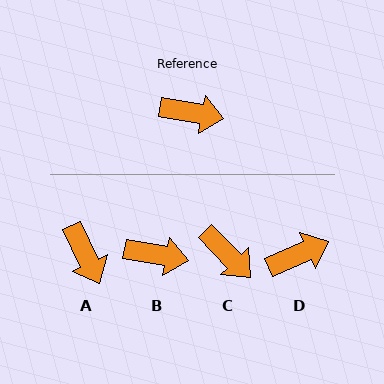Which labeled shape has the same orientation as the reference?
B.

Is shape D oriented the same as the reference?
No, it is off by about 34 degrees.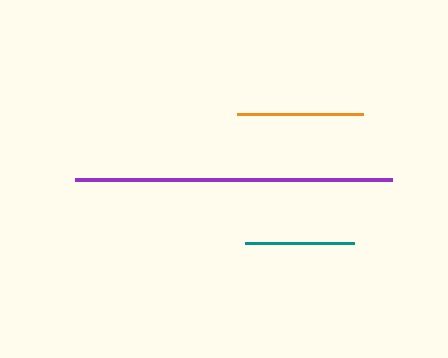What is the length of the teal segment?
The teal segment is approximately 109 pixels long.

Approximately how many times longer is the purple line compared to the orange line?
The purple line is approximately 2.5 times the length of the orange line.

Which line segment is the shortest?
The teal line is the shortest at approximately 109 pixels.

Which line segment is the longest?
The purple line is the longest at approximately 317 pixels.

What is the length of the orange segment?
The orange segment is approximately 126 pixels long.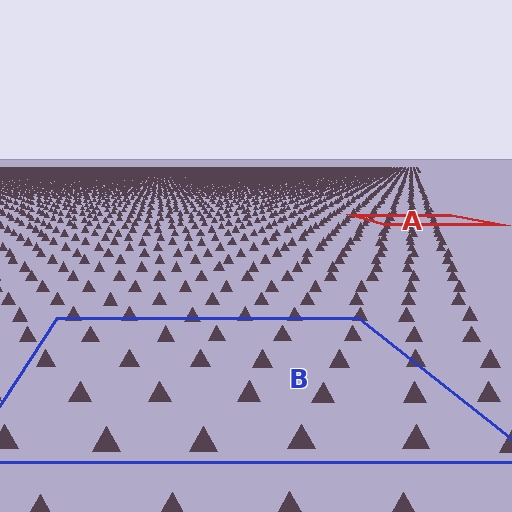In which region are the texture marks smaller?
The texture marks are smaller in region A, because it is farther away.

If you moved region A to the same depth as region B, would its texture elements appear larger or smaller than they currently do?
They would appear larger. At a closer depth, the same texture elements are projected at a bigger on-screen size.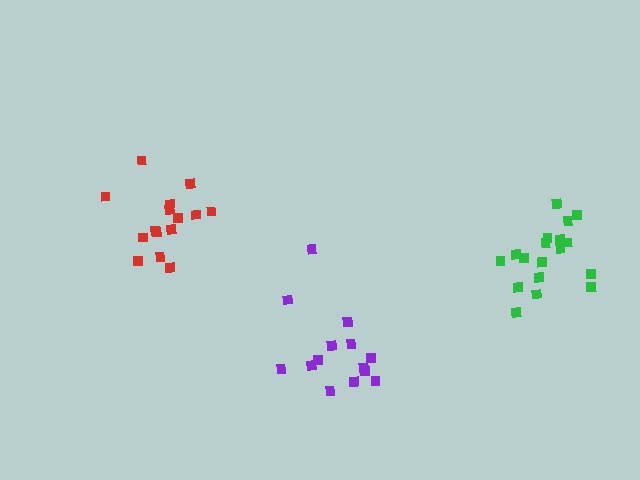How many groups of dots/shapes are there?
There are 3 groups.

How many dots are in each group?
Group 1: 14 dots, Group 2: 18 dots, Group 3: 15 dots (47 total).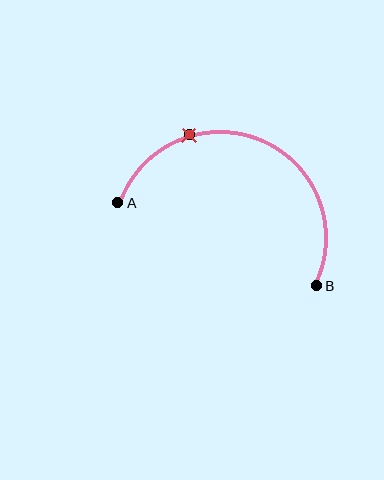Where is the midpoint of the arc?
The arc midpoint is the point on the curve farthest from the straight line joining A and B. It sits above that line.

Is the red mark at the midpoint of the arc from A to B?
No. The red mark lies on the arc but is closer to endpoint A. The arc midpoint would be at the point on the curve equidistant along the arc from both A and B.